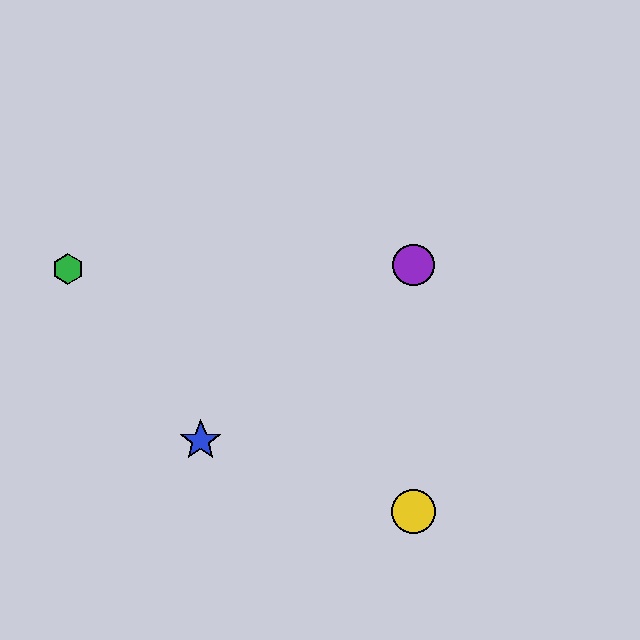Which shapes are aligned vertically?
The red diamond, the yellow circle, the purple circle are aligned vertically.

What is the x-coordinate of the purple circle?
The purple circle is at x≈414.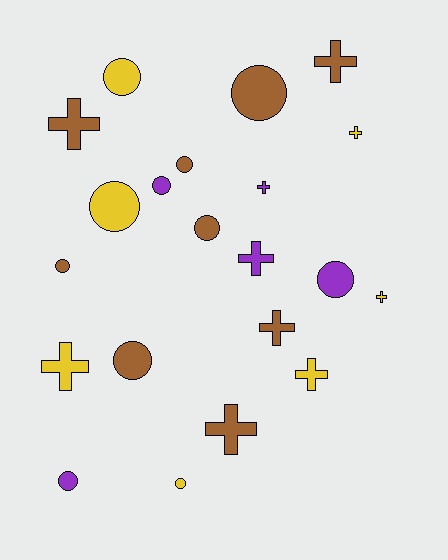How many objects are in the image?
There are 21 objects.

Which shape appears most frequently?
Circle, with 11 objects.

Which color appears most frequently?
Brown, with 9 objects.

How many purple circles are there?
There are 3 purple circles.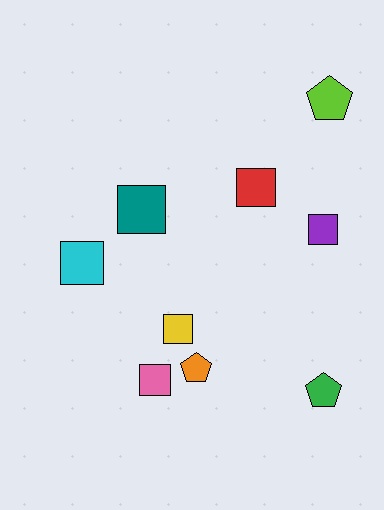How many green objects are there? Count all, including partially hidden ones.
There is 1 green object.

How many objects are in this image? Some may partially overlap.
There are 9 objects.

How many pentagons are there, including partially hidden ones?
There are 3 pentagons.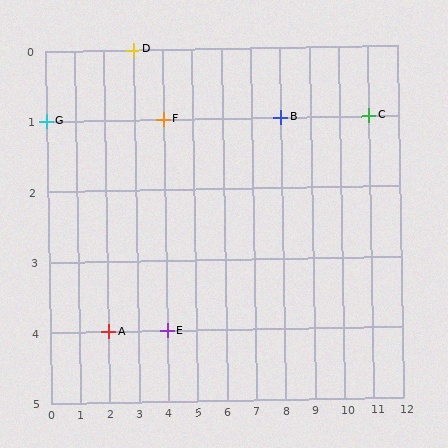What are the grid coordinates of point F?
Point F is at grid coordinates (4, 1).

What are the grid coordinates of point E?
Point E is at grid coordinates (4, 4).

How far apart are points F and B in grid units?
Points F and B are 4 columns apart.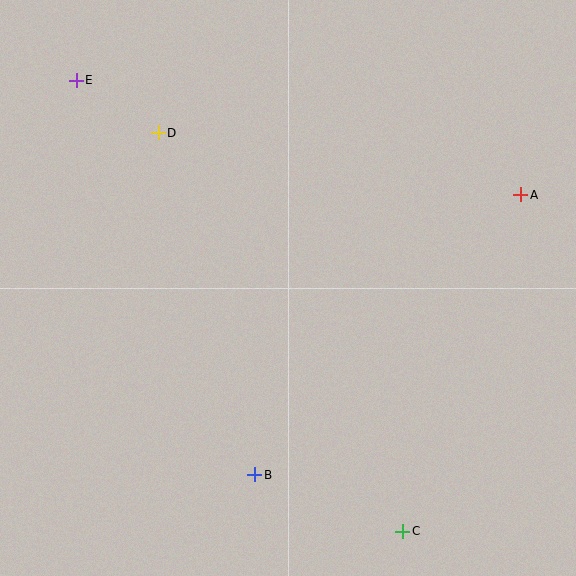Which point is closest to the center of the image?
Point B at (255, 475) is closest to the center.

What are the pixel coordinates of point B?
Point B is at (255, 475).